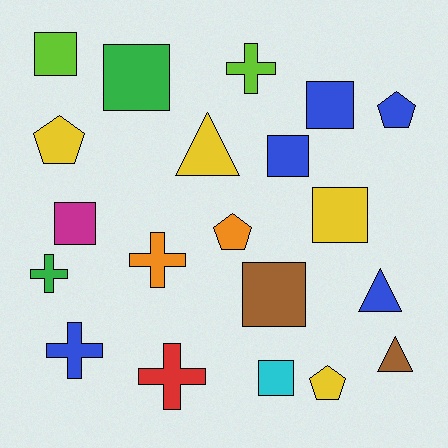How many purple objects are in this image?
There are no purple objects.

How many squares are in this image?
There are 8 squares.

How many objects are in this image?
There are 20 objects.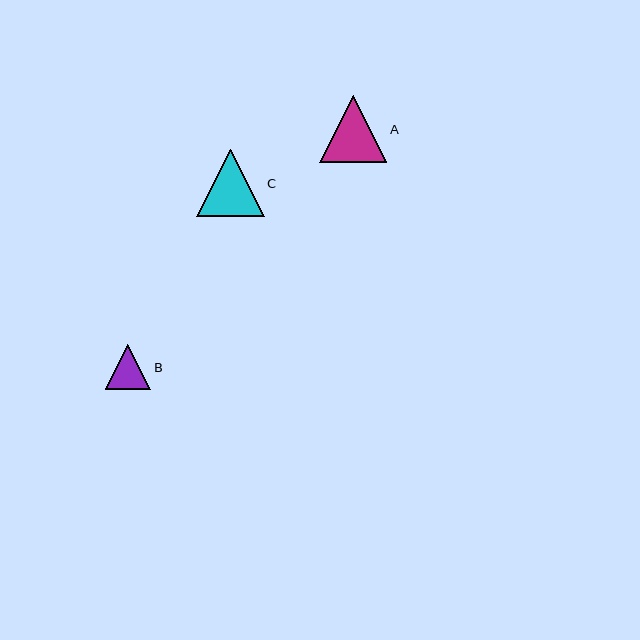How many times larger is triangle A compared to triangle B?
Triangle A is approximately 1.5 times the size of triangle B.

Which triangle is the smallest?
Triangle B is the smallest with a size of approximately 45 pixels.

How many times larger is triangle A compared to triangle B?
Triangle A is approximately 1.5 times the size of triangle B.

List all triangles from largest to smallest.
From largest to smallest: C, A, B.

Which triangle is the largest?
Triangle C is the largest with a size of approximately 67 pixels.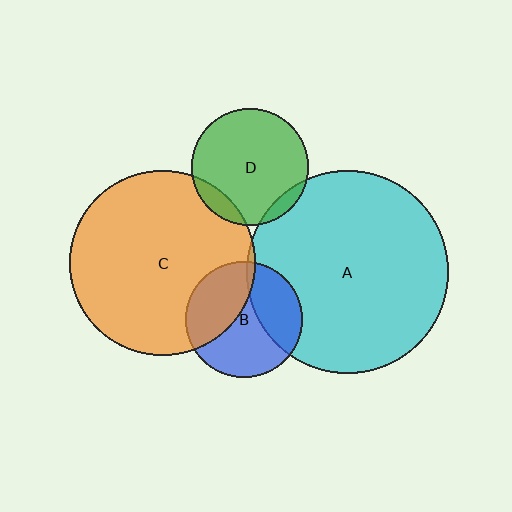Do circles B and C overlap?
Yes.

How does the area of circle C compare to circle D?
Approximately 2.5 times.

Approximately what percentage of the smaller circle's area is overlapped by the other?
Approximately 35%.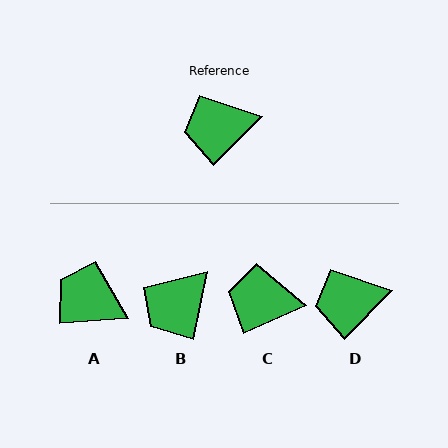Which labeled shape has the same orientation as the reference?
D.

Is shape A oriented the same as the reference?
No, it is off by about 41 degrees.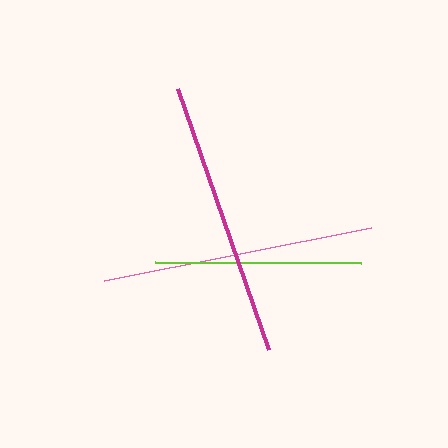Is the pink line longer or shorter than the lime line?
The pink line is longer than the lime line.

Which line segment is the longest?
The magenta line is the longest at approximately 276 pixels.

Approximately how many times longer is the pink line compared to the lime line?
The pink line is approximately 1.3 times the length of the lime line.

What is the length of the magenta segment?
The magenta segment is approximately 276 pixels long.